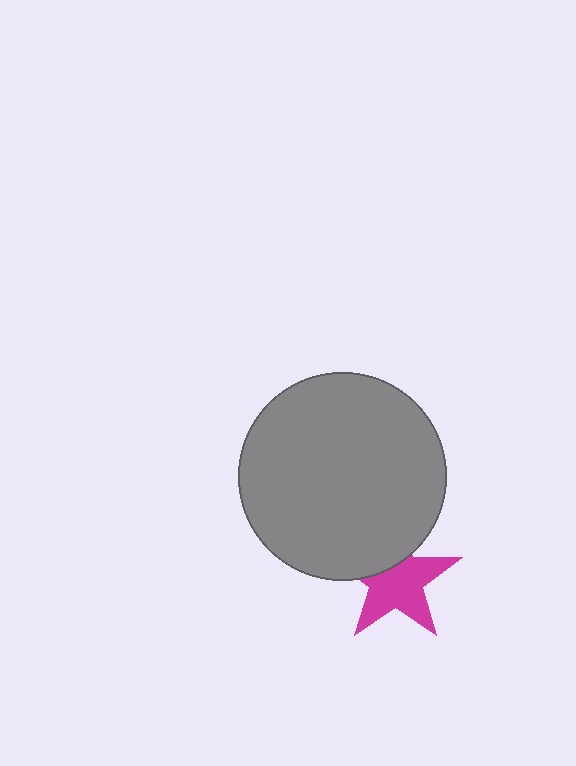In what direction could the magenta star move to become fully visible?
The magenta star could move down. That would shift it out from behind the gray circle entirely.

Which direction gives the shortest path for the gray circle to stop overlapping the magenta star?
Moving up gives the shortest separation.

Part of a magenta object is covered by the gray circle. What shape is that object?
It is a star.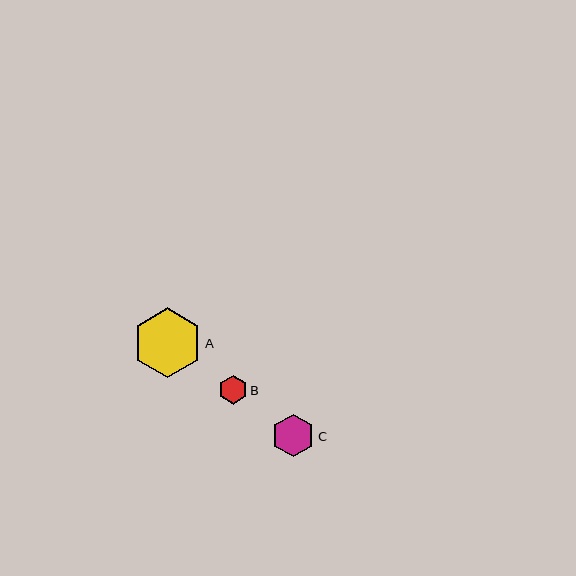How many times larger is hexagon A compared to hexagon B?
Hexagon A is approximately 2.4 times the size of hexagon B.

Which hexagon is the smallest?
Hexagon B is the smallest with a size of approximately 29 pixels.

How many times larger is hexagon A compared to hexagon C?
Hexagon A is approximately 1.6 times the size of hexagon C.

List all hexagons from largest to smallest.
From largest to smallest: A, C, B.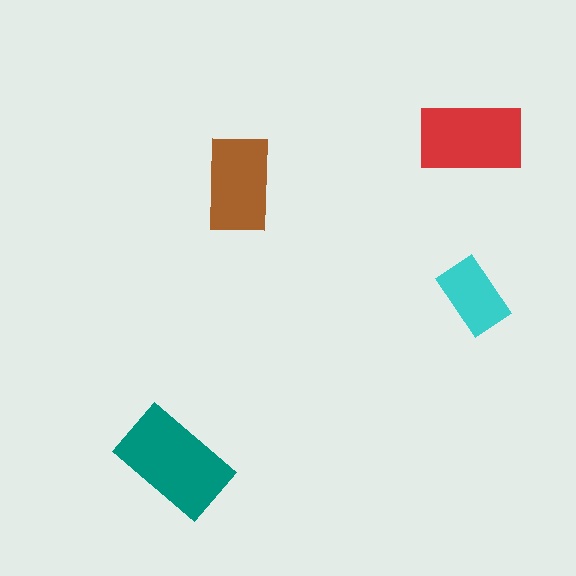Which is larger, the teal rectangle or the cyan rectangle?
The teal one.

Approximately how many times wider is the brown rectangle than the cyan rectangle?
About 1.5 times wider.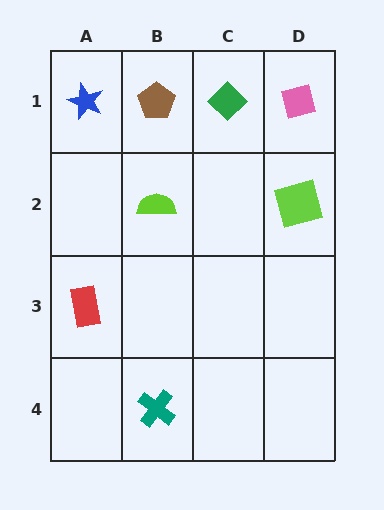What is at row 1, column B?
A brown pentagon.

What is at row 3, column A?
A red rectangle.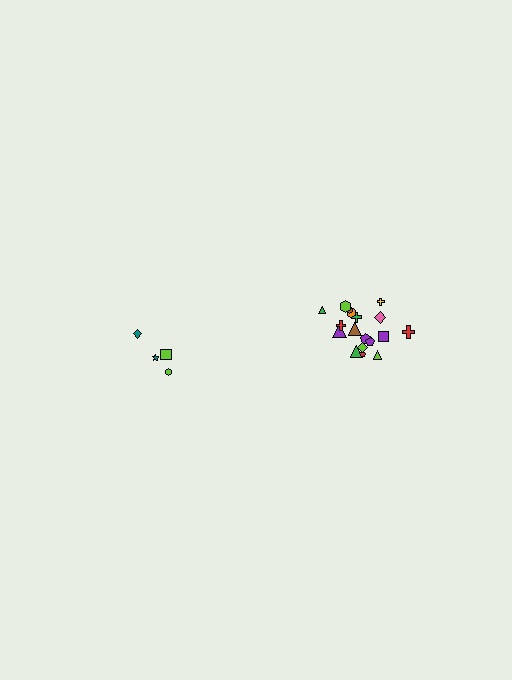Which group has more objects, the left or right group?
The right group.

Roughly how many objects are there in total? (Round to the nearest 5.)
Roughly 20 objects in total.